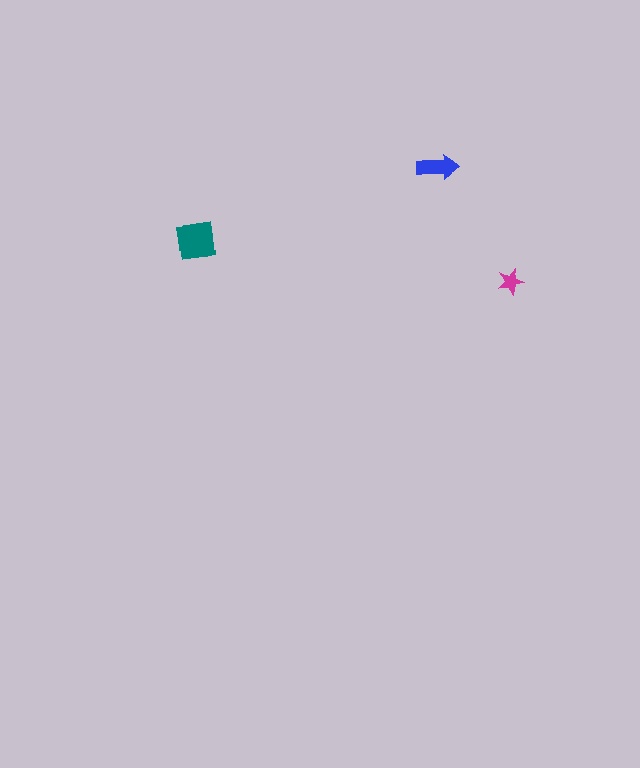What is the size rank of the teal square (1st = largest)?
1st.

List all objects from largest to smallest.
The teal square, the blue arrow, the magenta star.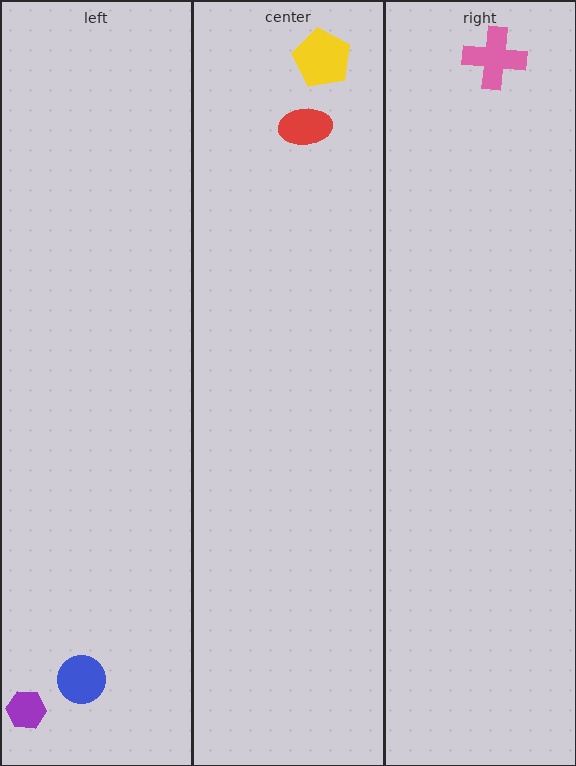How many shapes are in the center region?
2.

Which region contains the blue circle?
The left region.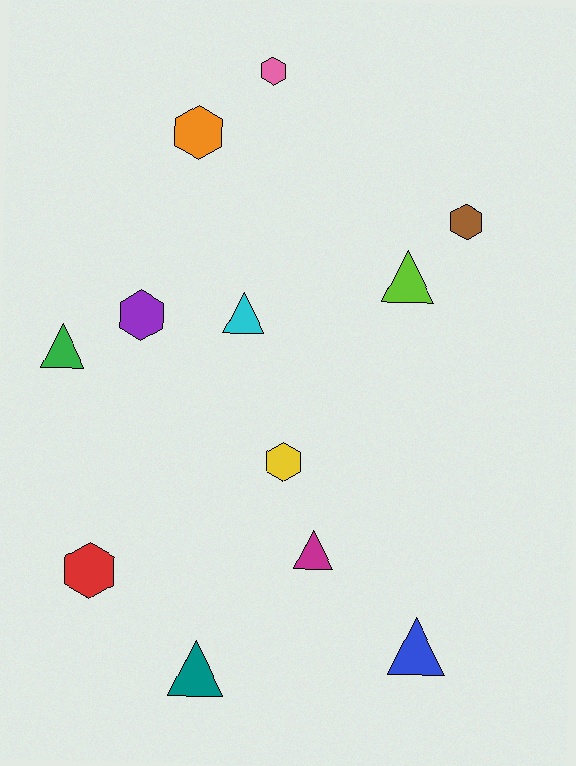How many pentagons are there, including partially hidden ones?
There are no pentagons.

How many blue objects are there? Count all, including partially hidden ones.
There is 1 blue object.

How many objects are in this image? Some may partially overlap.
There are 12 objects.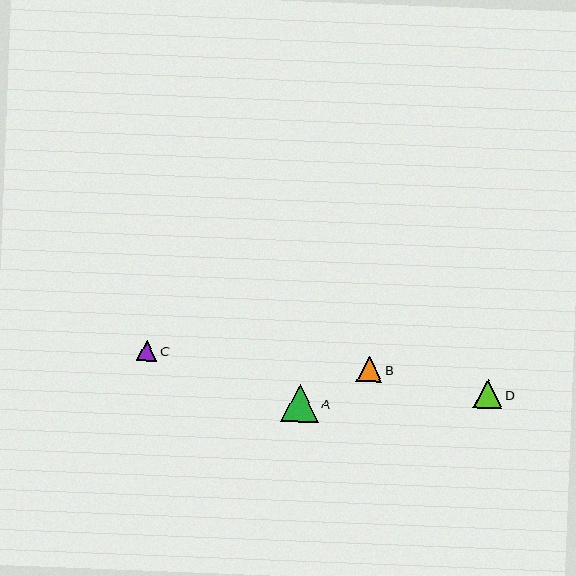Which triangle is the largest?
Triangle A is the largest with a size of approximately 38 pixels.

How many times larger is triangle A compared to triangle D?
Triangle A is approximately 1.3 times the size of triangle D.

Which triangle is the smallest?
Triangle C is the smallest with a size of approximately 21 pixels.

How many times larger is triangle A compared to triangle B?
Triangle A is approximately 1.5 times the size of triangle B.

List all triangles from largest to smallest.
From largest to smallest: A, D, B, C.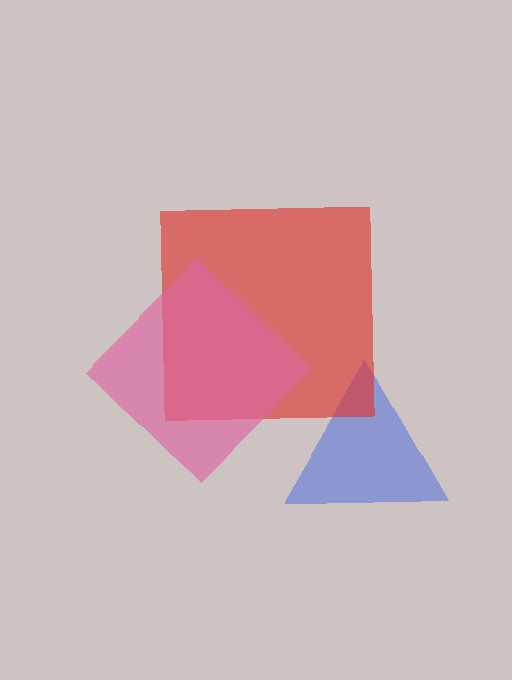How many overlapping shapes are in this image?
There are 3 overlapping shapes in the image.